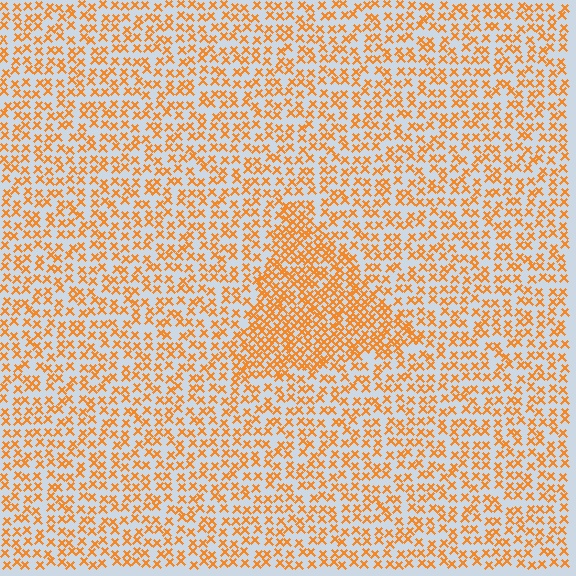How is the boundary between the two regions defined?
The boundary is defined by a change in element density (approximately 1.9x ratio). All elements are the same color, size, and shape.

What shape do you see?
I see a triangle.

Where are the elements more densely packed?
The elements are more densely packed inside the triangle boundary.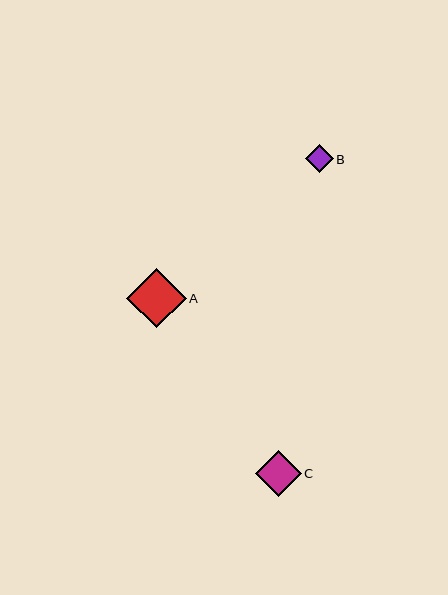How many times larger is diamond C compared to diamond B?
Diamond C is approximately 1.7 times the size of diamond B.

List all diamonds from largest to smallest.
From largest to smallest: A, C, B.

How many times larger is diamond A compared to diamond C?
Diamond A is approximately 1.3 times the size of diamond C.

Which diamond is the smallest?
Diamond B is the smallest with a size of approximately 27 pixels.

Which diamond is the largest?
Diamond A is the largest with a size of approximately 60 pixels.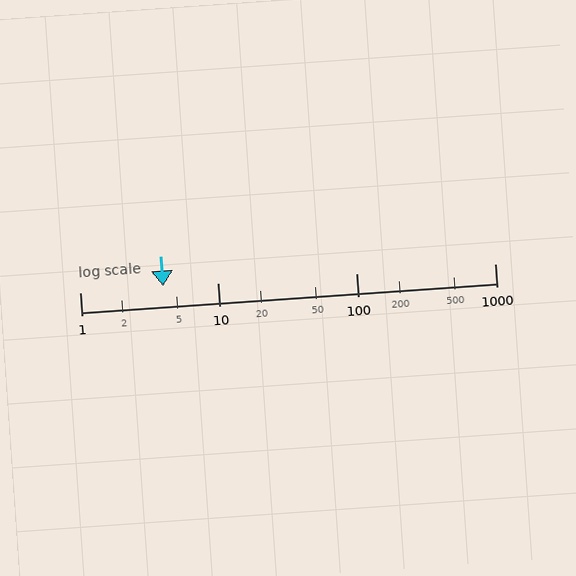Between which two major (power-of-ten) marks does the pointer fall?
The pointer is between 1 and 10.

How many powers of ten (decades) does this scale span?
The scale spans 3 decades, from 1 to 1000.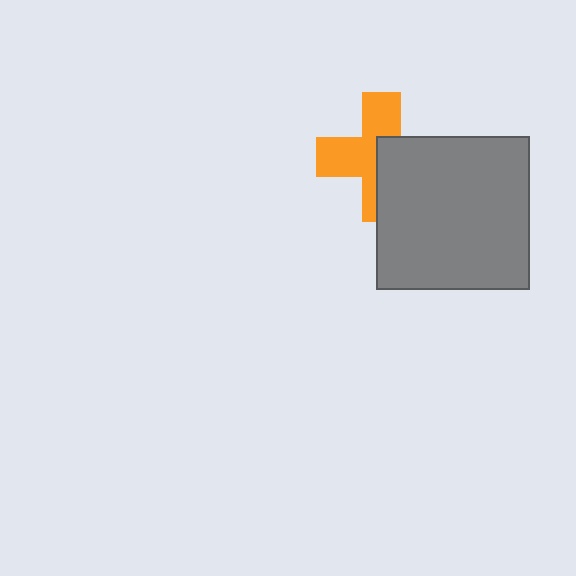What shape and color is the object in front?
The object in front is a gray square.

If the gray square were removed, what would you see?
You would see the complete orange cross.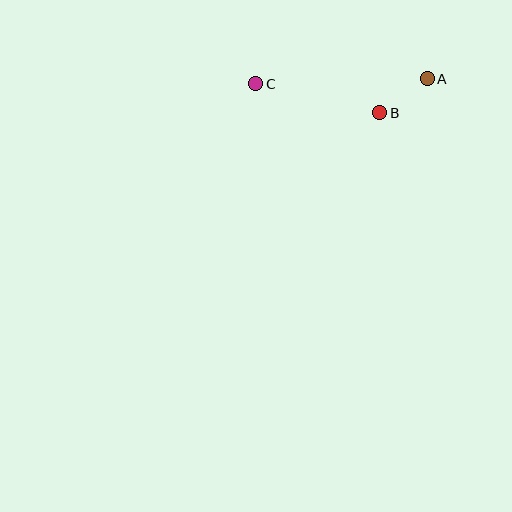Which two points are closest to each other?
Points A and B are closest to each other.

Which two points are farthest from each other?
Points A and C are farthest from each other.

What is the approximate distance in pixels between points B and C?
The distance between B and C is approximately 127 pixels.